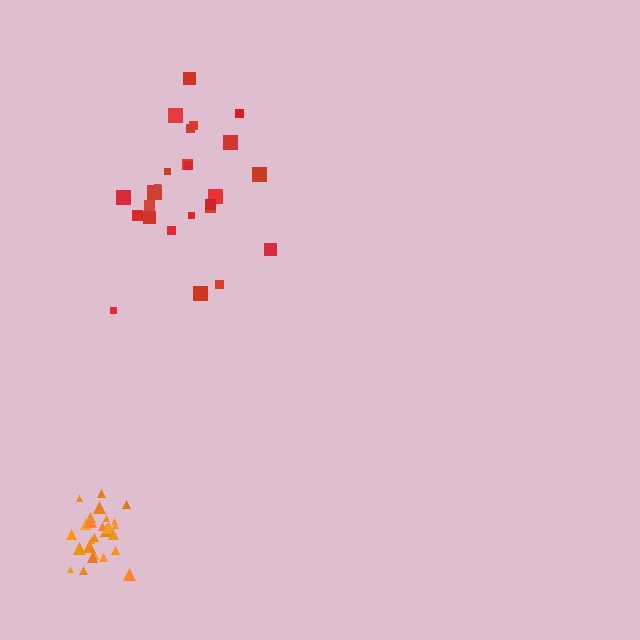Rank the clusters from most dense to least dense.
orange, red.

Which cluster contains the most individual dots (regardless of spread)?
Orange (27).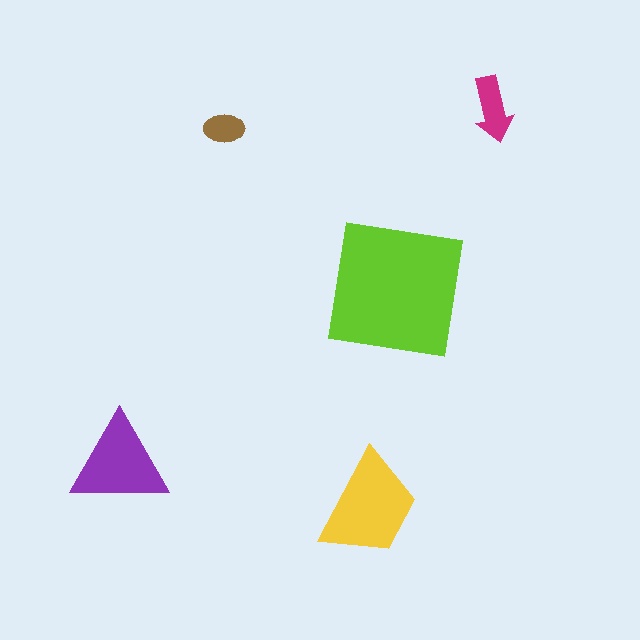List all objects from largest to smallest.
The lime square, the yellow trapezoid, the purple triangle, the magenta arrow, the brown ellipse.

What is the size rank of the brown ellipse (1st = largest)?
5th.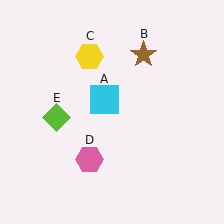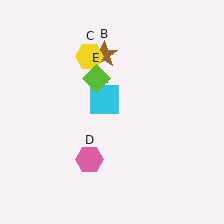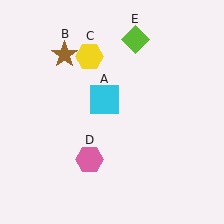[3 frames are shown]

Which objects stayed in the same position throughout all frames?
Cyan square (object A) and yellow hexagon (object C) and pink hexagon (object D) remained stationary.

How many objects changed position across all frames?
2 objects changed position: brown star (object B), lime diamond (object E).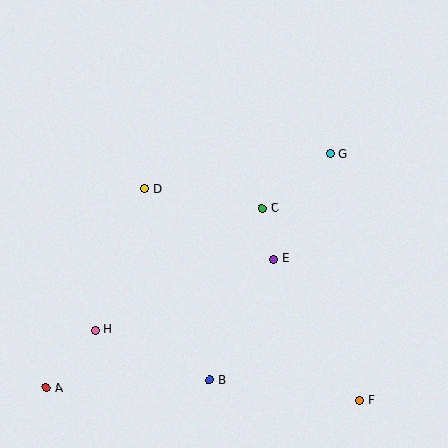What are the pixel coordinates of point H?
Point H is at (95, 330).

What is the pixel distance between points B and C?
The distance between B and C is 180 pixels.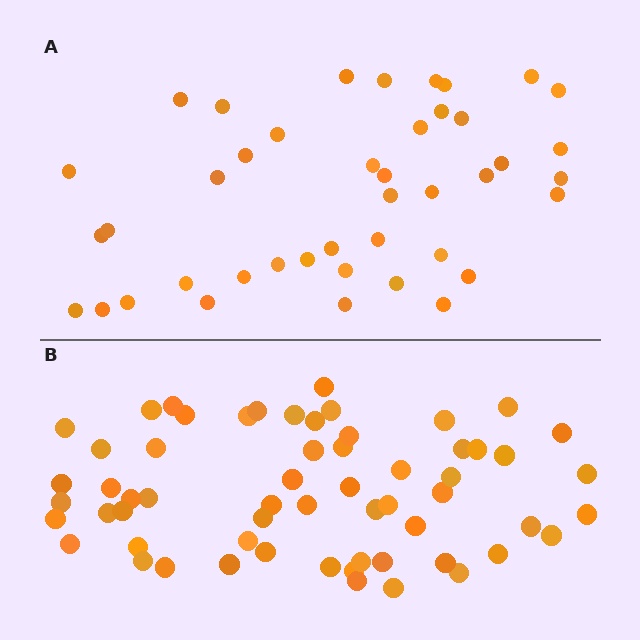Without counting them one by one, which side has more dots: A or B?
Region B (the bottom region) has more dots.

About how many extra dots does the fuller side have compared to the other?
Region B has approximately 20 more dots than region A.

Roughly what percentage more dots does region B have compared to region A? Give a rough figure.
About 45% more.